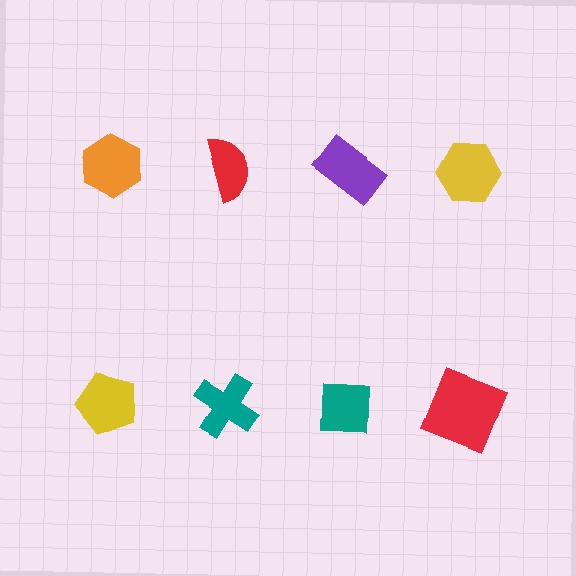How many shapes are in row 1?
4 shapes.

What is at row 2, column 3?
A teal square.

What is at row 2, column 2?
A teal cross.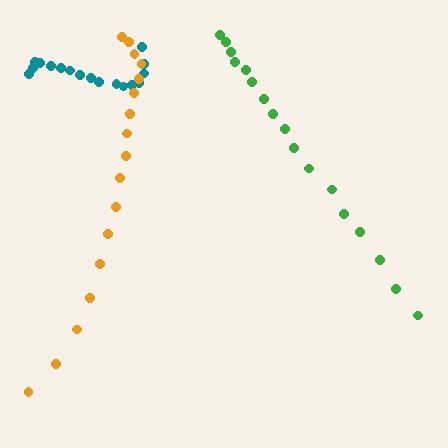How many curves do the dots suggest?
There are 3 distinct paths.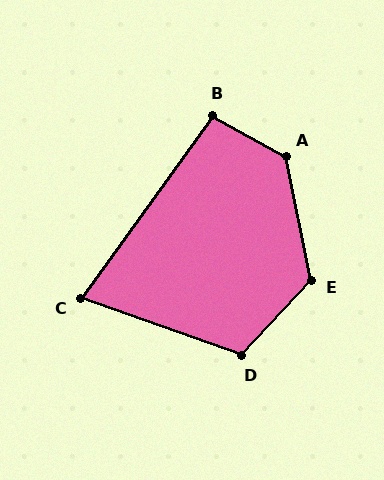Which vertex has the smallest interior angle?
C, at approximately 74 degrees.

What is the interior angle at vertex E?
Approximately 126 degrees (obtuse).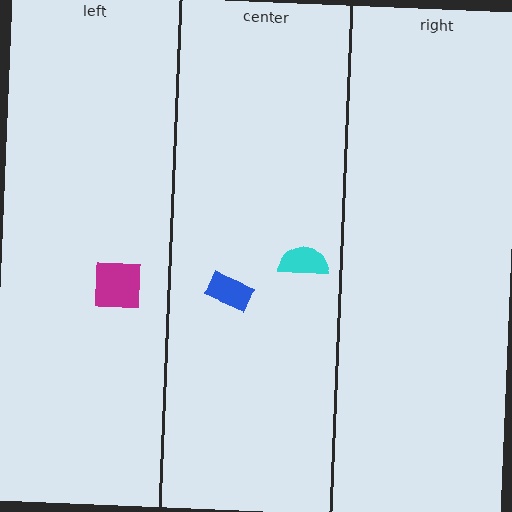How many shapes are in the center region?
2.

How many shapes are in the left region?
1.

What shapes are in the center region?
The blue rectangle, the cyan semicircle.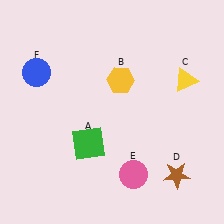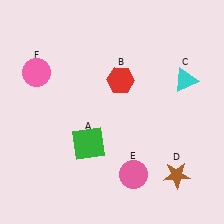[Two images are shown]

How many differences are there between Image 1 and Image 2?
There are 3 differences between the two images.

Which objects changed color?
B changed from yellow to red. C changed from yellow to cyan. F changed from blue to pink.